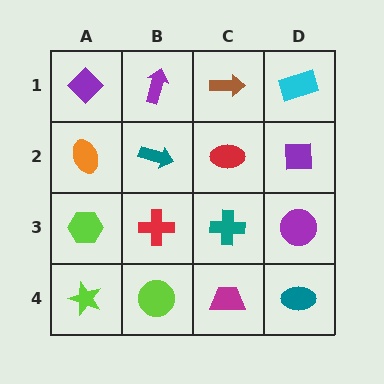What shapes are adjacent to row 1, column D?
A purple square (row 2, column D), a brown arrow (row 1, column C).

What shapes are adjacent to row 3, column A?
An orange ellipse (row 2, column A), a lime star (row 4, column A), a red cross (row 3, column B).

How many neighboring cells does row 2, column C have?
4.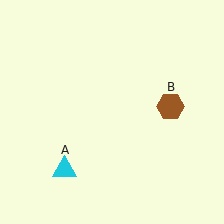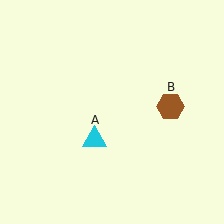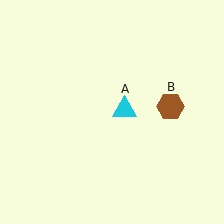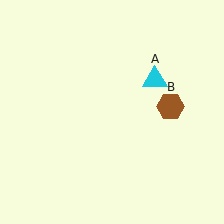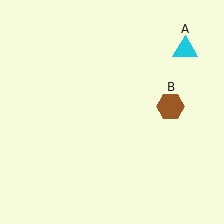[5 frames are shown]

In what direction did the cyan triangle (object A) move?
The cyan triangle (object A) moved up and to the right.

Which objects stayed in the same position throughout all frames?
Brown hexagon (object B) remained stationary.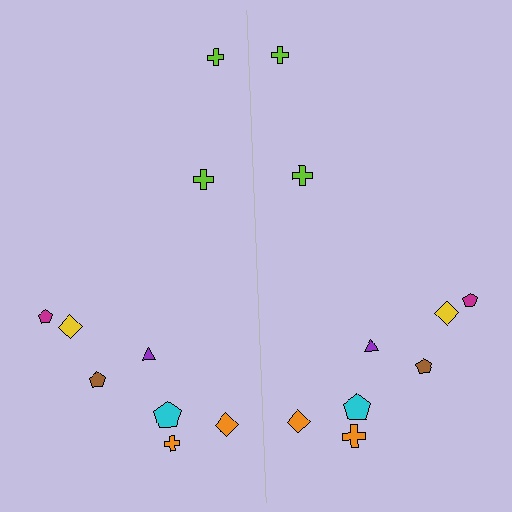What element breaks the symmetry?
The orange cross on the right side has a different size than its mirror counterpart.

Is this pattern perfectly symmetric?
No, the pattern is not perfectly symmetric. The orange cross on the right side has a different size than its mirror counterpart.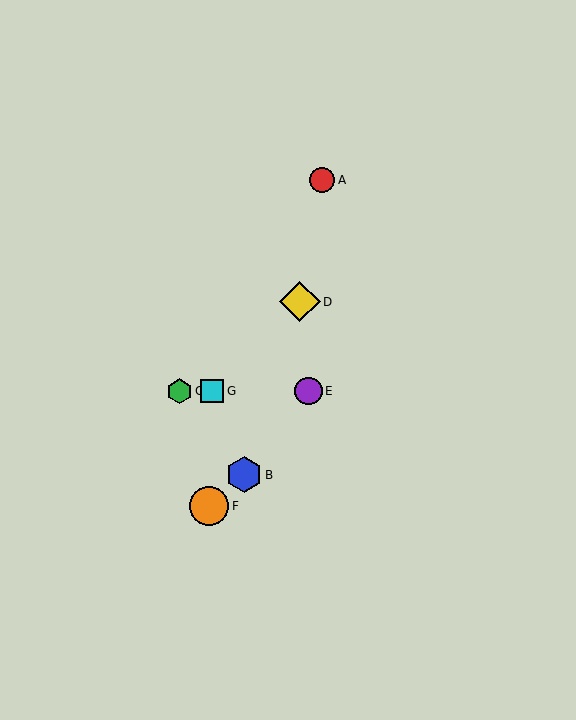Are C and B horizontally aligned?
No, C is at y≈391 and B is at y≈475.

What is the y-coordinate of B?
Object B is at y≈475.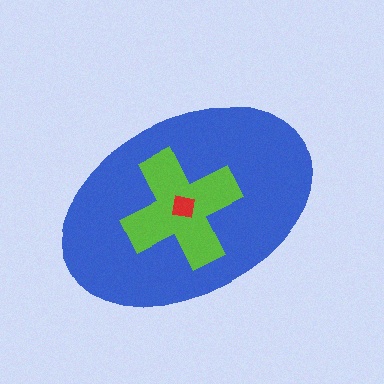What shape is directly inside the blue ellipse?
The lime cross.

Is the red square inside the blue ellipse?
Yes.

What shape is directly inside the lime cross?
The red square.